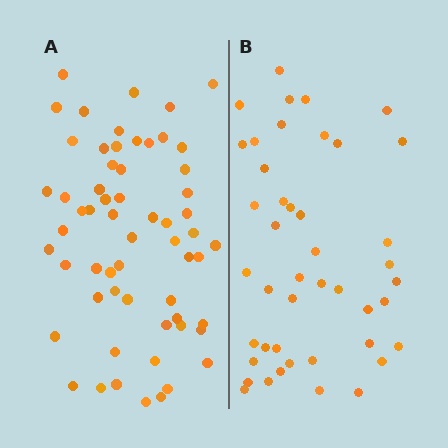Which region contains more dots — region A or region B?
Region A (the left region) has more dots.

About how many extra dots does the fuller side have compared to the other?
Region A has approximately 15 more dots than region B.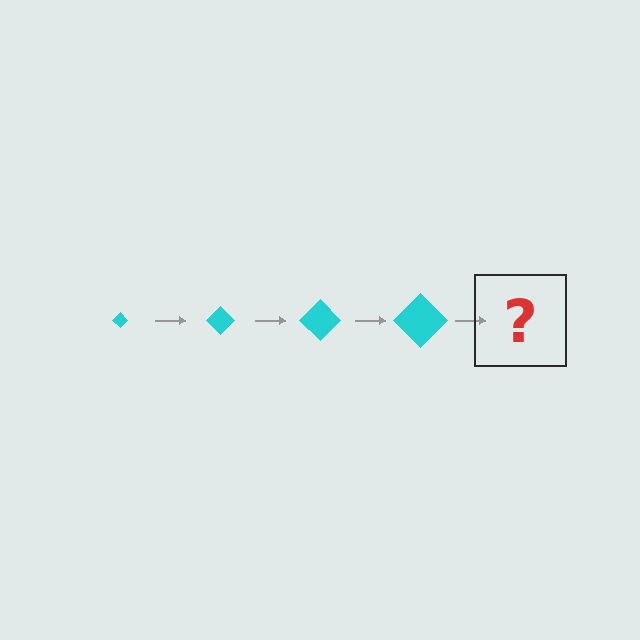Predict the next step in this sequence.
The next step is a cyan diamond, larger than the previous one.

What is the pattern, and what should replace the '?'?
The pattern is that the diamond gets progressively larger each step. The '?' should be a cyan diamond, larger than the previous one.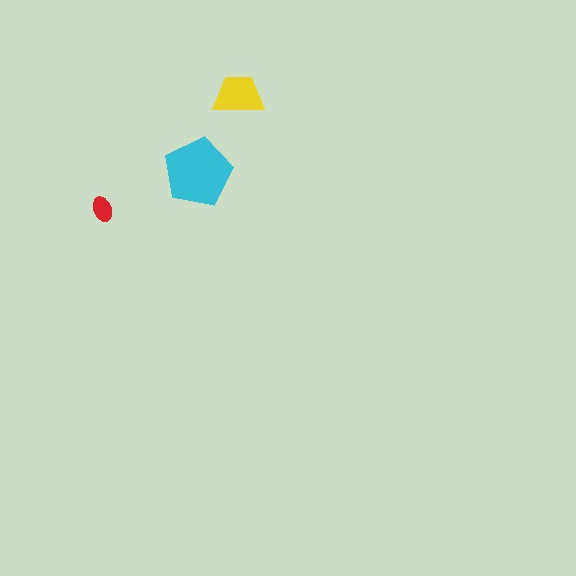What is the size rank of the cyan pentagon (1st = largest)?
1st.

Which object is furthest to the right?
The yellow trapezoid is rightmost.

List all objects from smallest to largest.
The red ellipse, the yellow trapezoid, the cyan pentagon.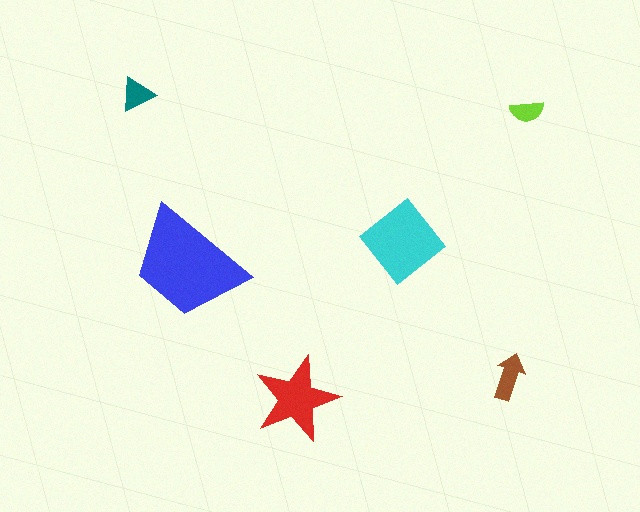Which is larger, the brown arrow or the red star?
The red star.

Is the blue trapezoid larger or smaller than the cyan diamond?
Larger.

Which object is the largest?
The blue trapezoid.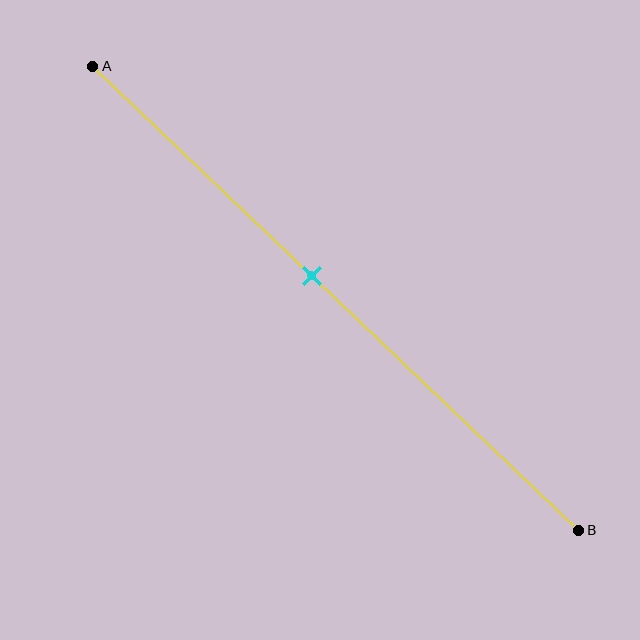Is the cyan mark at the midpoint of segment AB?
No, the mark is at about 45% from A, not at the 50% midpoint.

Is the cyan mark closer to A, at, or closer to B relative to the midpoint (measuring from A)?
The cyan mark is closer to point A than the midpoint of segment AB.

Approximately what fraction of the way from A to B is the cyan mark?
The cyan mark is approximately 45% of the way from A to B.